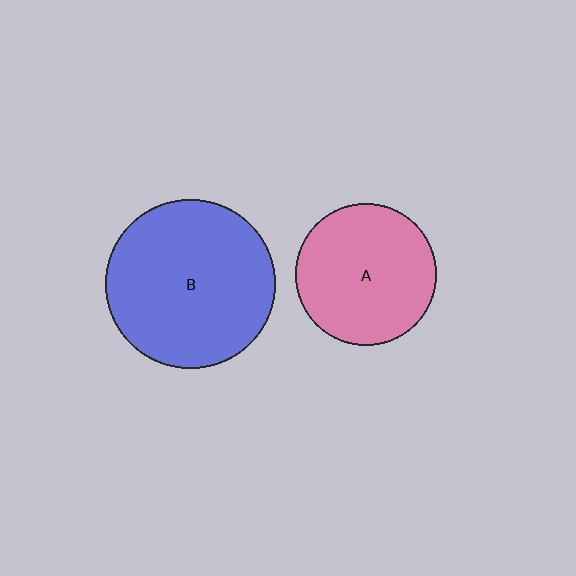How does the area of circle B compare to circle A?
Approximately 1.4 times.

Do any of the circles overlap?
No, none of the circles overlap.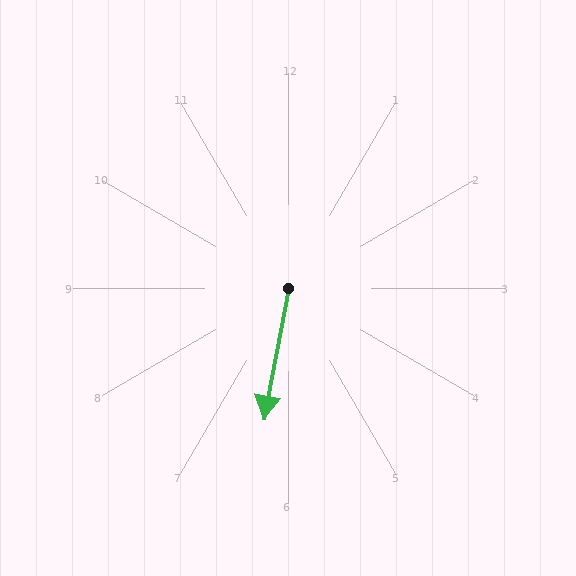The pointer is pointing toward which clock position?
Roughly 6 o'clock.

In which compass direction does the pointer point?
South.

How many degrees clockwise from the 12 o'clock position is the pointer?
Approximately 191 degrees.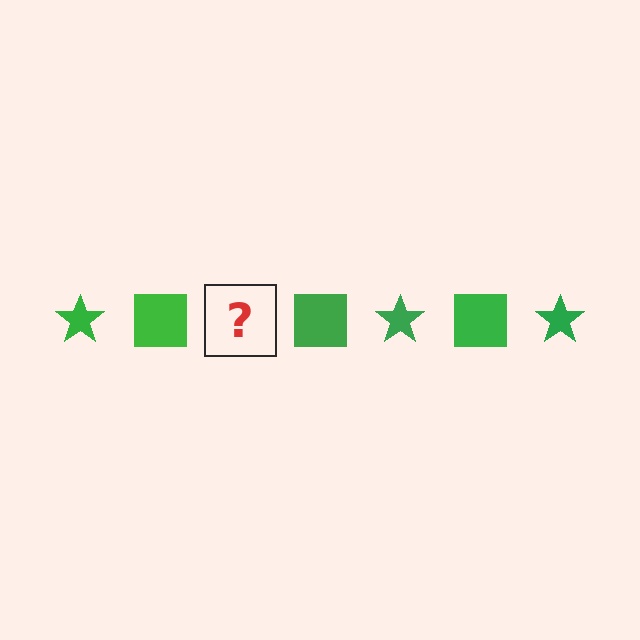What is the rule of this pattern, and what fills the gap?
The rule is that the pattern cycles through star, square shapes in green. The gap should be filled with a green star.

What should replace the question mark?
The question mark should be replaced with a green star.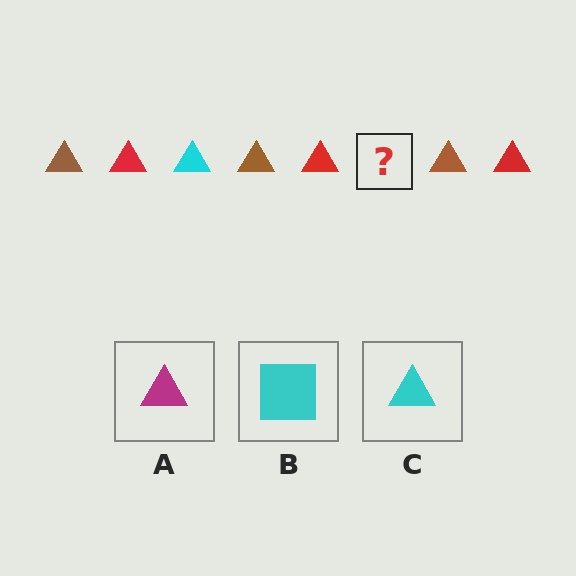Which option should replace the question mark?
Option C.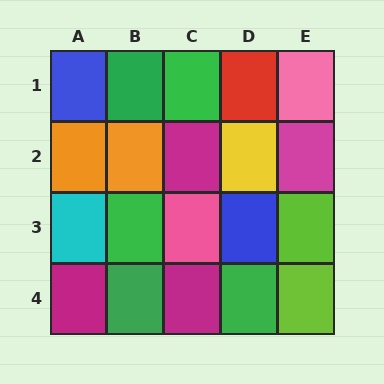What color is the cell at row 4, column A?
Magenta.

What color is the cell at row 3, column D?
Blue.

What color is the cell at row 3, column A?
Cyan.